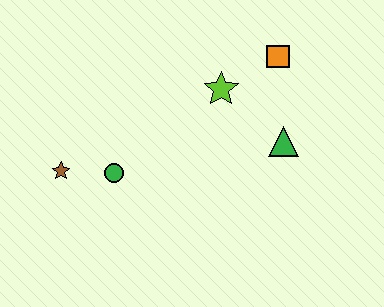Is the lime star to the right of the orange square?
No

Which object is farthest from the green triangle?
The brown star is farthest from the green triangle.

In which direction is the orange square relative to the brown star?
The orange square is to the right of the brown star.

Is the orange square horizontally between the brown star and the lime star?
No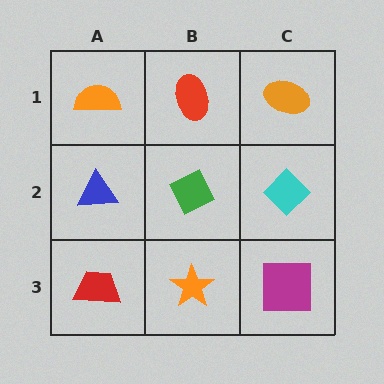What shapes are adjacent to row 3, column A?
A blue triangle (row 2, column A), an orange star (row 3, column B).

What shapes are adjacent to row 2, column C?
An orange ellipse (row 1, column C), a magenta square (row 3, column C), a green diamond (row 2, column B).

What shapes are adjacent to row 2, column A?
An orange semicircle (row 1, column A), a red trapezoid (row 3, column A), a green diamond (row 2, column B).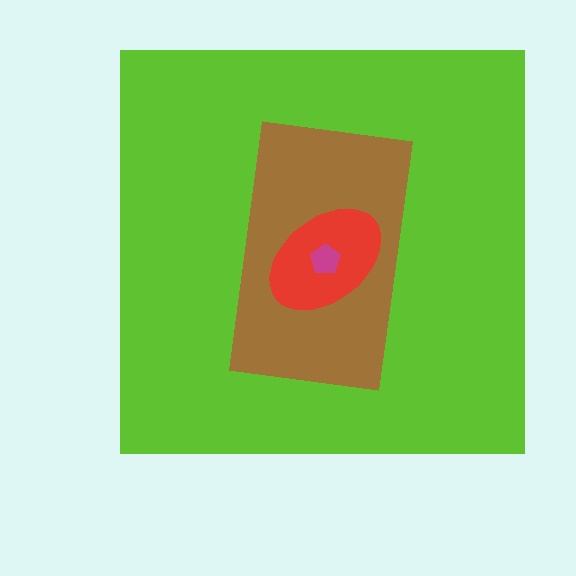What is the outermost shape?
The lime square.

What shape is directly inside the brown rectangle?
The red ellipse.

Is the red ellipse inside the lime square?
Yes.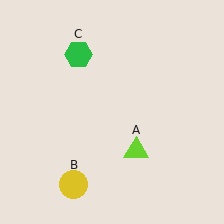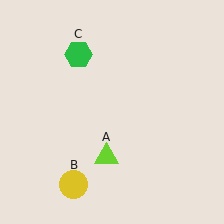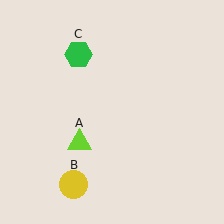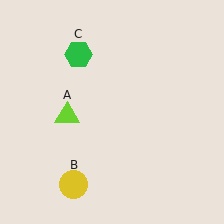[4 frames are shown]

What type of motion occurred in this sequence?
The lime triangle (object A) rotated clockwise around the center of the scene.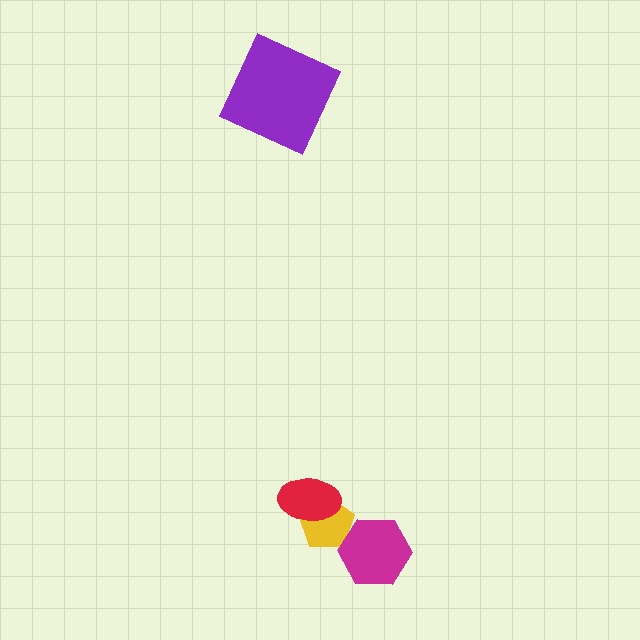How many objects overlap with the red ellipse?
1 object overlaps with the red ellipse.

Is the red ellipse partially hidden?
No, no other shape covers it.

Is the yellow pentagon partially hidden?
Yes, it is partially covered by another shape.